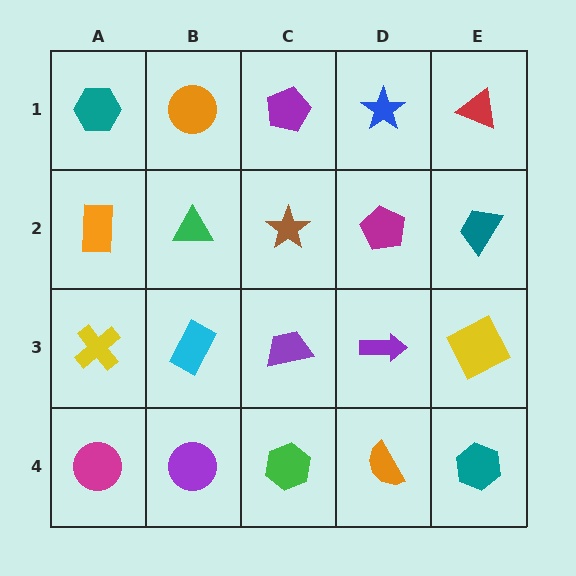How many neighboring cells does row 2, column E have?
3.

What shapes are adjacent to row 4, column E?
A yellow square (row 3, column E), an orange semicircle (row 4, column D).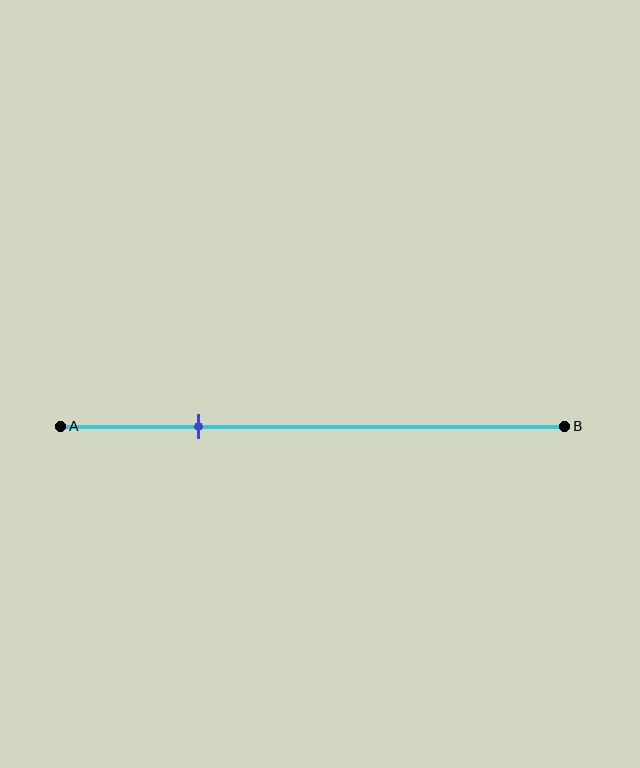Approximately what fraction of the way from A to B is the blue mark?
The blue mark is approximately 25% of the way from A to B.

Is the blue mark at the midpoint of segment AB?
No, the mark is at about 25% from A, not at the 50% midpoint.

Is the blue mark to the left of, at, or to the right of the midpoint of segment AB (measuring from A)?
The blue mark is to the left of the midpoint of segment AB.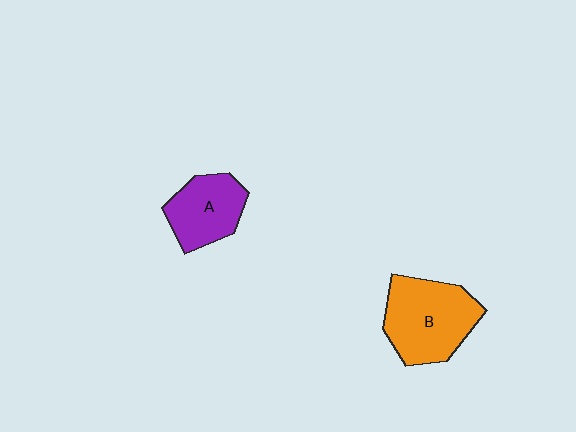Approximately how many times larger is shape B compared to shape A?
Approximately 1.4 times.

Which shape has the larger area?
Shape B (orange).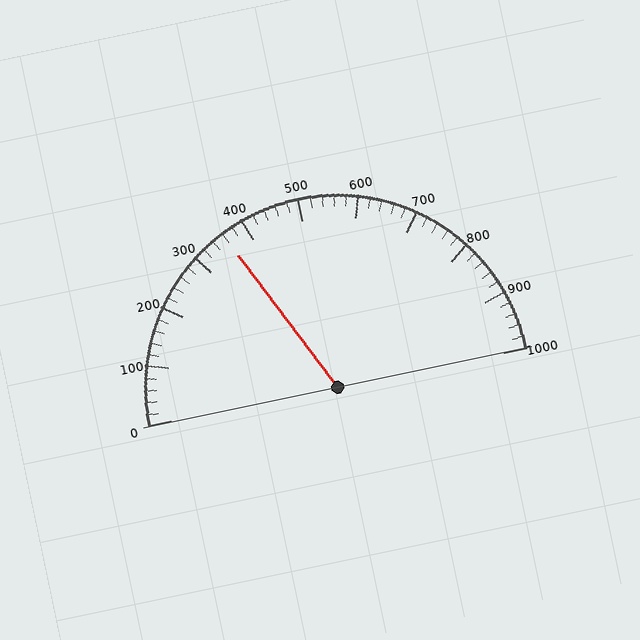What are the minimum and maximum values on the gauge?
The gauge ranges from 0 to 1000.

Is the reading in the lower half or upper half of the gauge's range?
The reading is in the lower half of the range (0 to 1000).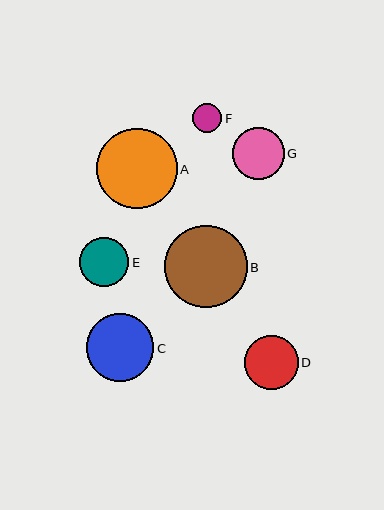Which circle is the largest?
Circle B is the largest with a size of approximately 82 pixels.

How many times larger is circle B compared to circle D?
Circle B is approximately 1.5 times the size of circle D.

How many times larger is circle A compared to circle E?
Circle A is approximately 1.6 times the size of circle E.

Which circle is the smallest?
Circle F is the smallest with a size of approximately 29 pixels.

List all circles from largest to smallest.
From largest to smallest: B, A, C, D, G, E, F.